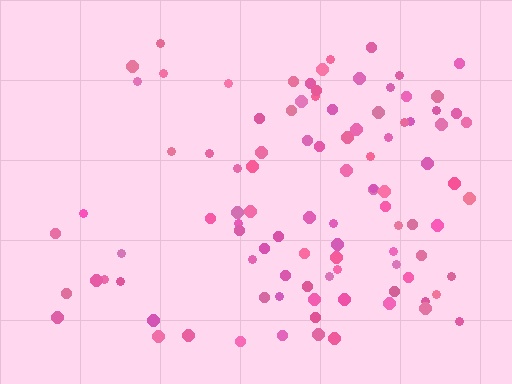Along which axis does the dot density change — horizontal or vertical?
Horizontal.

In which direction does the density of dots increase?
From left to right, with the right side densest.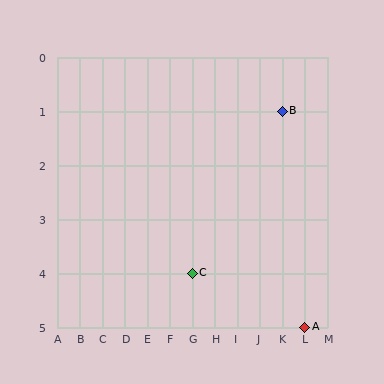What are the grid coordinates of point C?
Point C is at grid coordinates (G, 4).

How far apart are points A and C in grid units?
Points A and C are 5 columns and 1 row apart (about 5.1 grid units diagonally).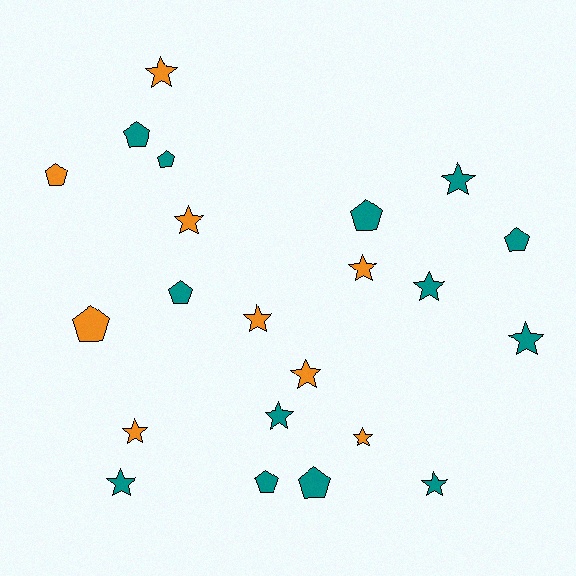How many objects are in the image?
There are 22 objects.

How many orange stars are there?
There are 7 orange stars.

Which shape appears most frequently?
Star, with 13 objects.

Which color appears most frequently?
Teal, with 13 objects.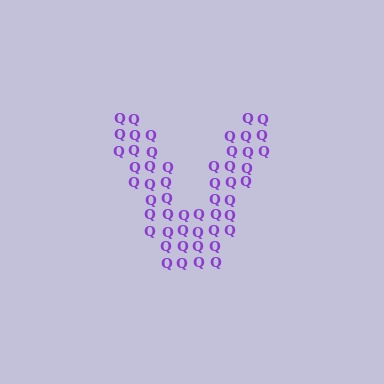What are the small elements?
The small elements are letter Q's.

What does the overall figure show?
The overall figure shows the letter V.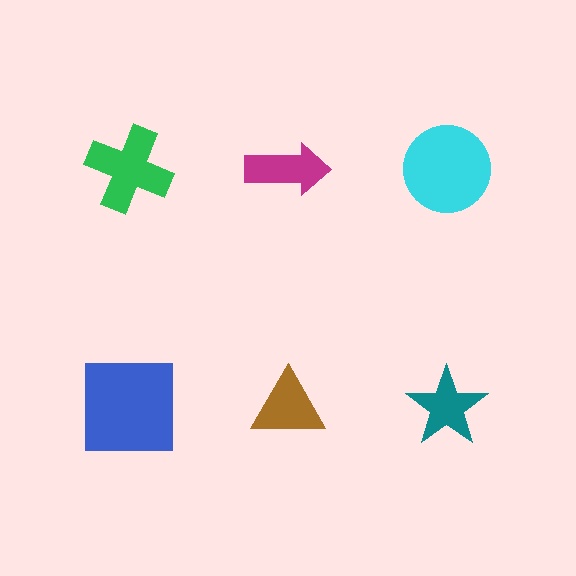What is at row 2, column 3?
A teal star.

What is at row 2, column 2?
A brown triangle.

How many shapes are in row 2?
3 shapes.